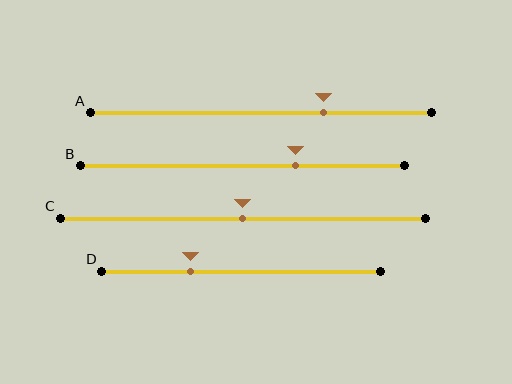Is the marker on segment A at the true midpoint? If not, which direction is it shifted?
No, the marker on segment A is shifted to the right by about 18% of the segment length.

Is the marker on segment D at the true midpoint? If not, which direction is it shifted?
No, the marker on segment D is shifted to the left by about 18% of the segment length.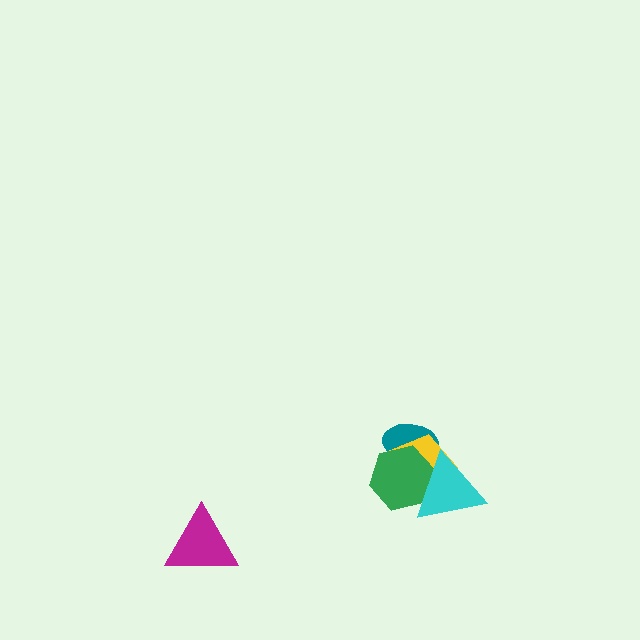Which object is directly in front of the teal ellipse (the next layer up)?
The yellow pentagon is directly in front of the teal ellipse.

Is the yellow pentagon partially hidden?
Yes, it is partially covered by another shape.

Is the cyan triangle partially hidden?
No, no other shape covers it.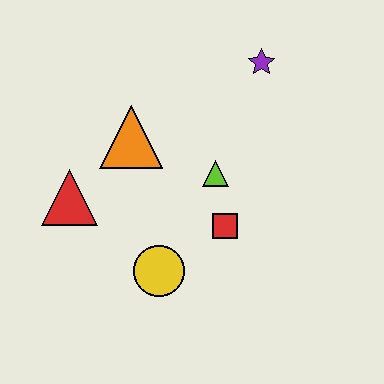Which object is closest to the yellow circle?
The red square is closest to the yellow circle.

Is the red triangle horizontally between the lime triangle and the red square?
No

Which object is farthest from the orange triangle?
The purple star is farthest from the orange triangle.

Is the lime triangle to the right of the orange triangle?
Yes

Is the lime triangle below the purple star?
Yes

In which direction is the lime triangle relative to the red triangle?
The lime triangle is to the right of the red triangle.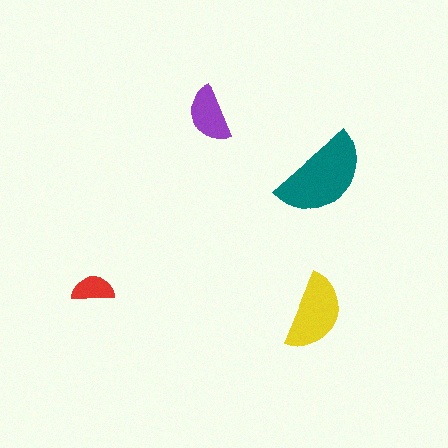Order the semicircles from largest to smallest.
the teal one, the yellow one, the purple one, the red one.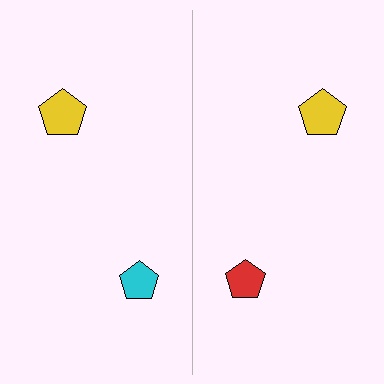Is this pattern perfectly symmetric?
No, the pattern is not perfectly symmetric. The red pentagon on the right side breaks the symmetry — its mirror counterpart is cyan.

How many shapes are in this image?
There are 4 shapes in this image.